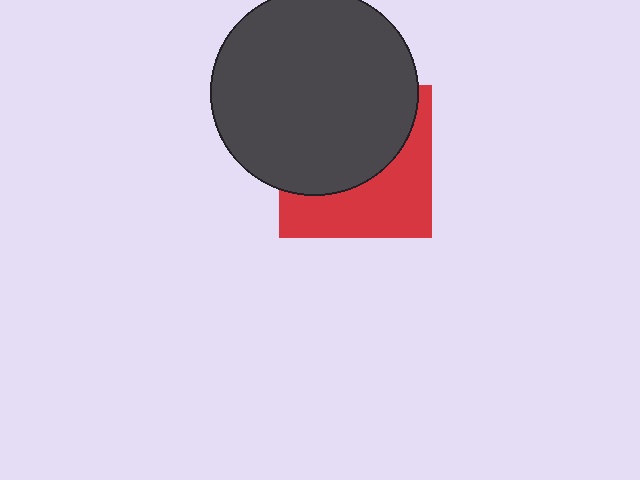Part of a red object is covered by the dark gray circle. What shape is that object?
It is a square.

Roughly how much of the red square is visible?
A small part of it is visible (roughly 44%).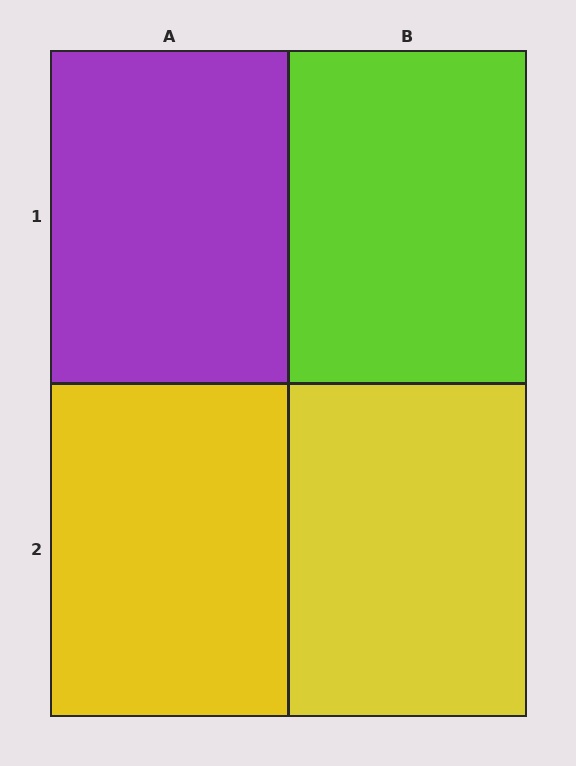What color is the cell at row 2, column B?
Yellow.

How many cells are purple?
1 cell is purple.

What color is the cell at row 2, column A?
Yellow.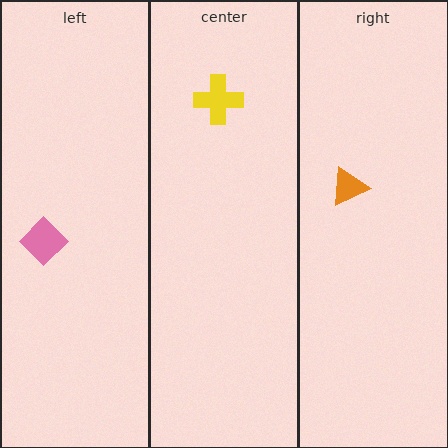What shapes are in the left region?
The pink diamond.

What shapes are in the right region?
The orange triangle.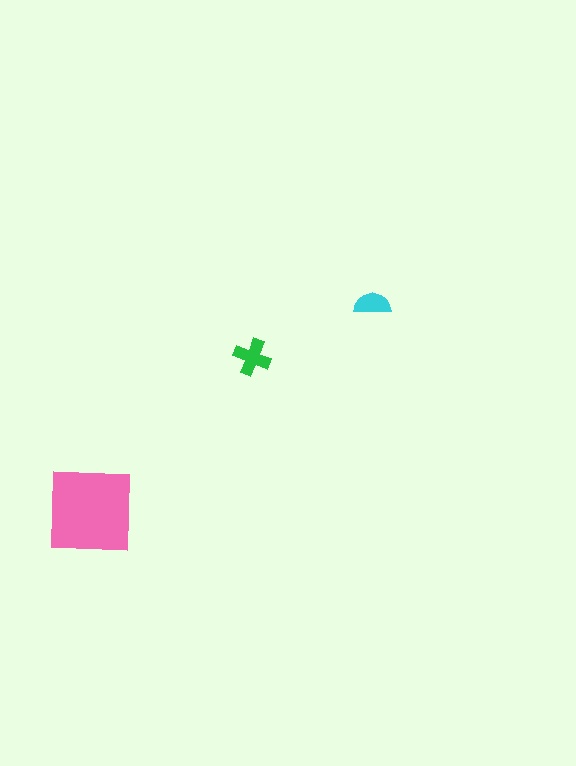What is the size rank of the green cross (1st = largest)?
2nd.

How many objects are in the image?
There are 3 objects in the image.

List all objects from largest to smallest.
The pink square, the green cross, the cyan semicircle.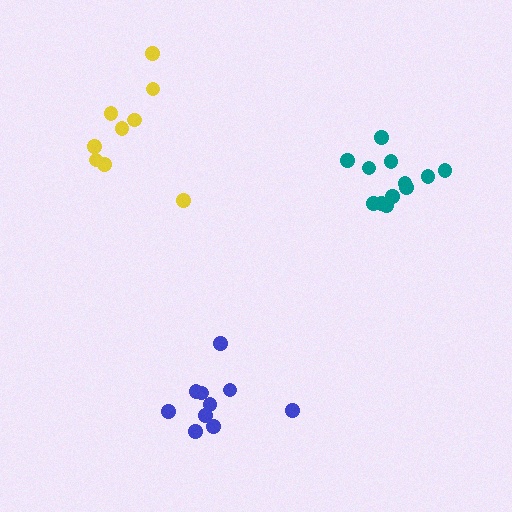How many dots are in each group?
Group 1: 9 dots, Group 2: 10 dots, Group 3: 13 dots (32 total).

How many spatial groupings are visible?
There are 3 spatial groupings.